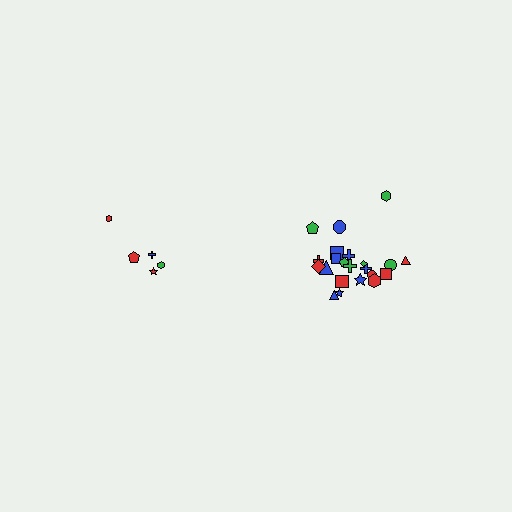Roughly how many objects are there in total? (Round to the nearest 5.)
Roughly 25 objects in total.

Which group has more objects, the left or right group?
The right group.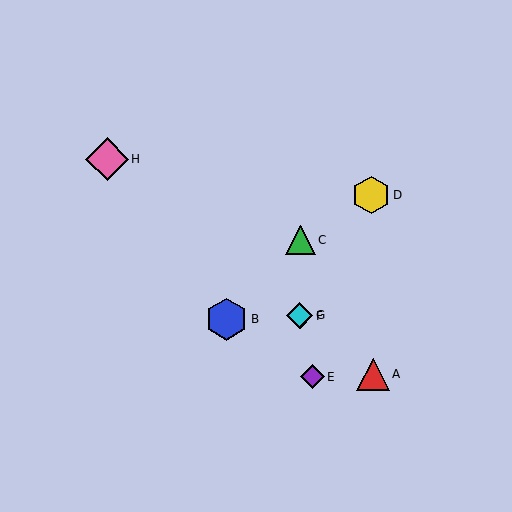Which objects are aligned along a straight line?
Objects A, F, G, H are aligned along a straight line.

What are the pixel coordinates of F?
Object F is at (300, 316).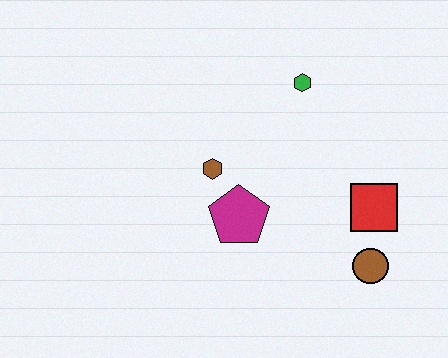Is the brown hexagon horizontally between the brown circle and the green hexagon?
No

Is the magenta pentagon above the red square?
No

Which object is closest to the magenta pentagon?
The brown hexagon is closest to the magenta pentagon.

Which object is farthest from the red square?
The brown hexagon is farthest from the red square.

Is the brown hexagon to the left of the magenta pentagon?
Yes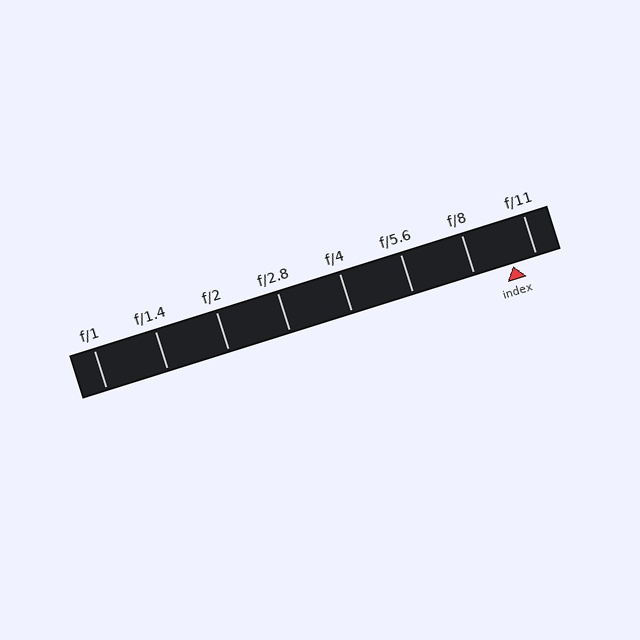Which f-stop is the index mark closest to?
The index mark is closest to f/11.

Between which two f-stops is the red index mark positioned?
The index mark is between f/8 and f/11.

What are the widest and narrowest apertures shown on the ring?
The widest aperture shown is f/1 and the narrowest is f/11.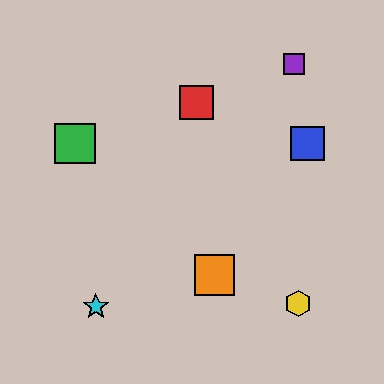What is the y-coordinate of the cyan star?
The cyan star is at y≈307.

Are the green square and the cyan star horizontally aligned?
No, the green square is at y≈144 and the cyan star is at y≈307.